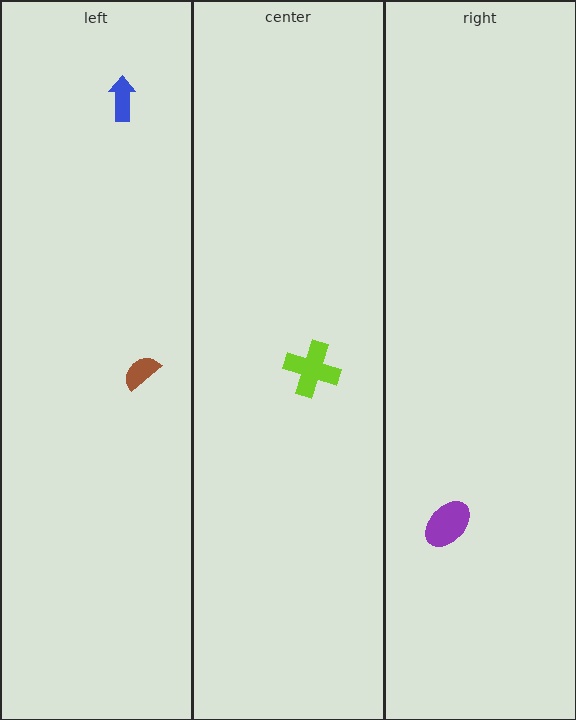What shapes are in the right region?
The purple ellipse.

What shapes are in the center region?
The lime cross.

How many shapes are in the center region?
1.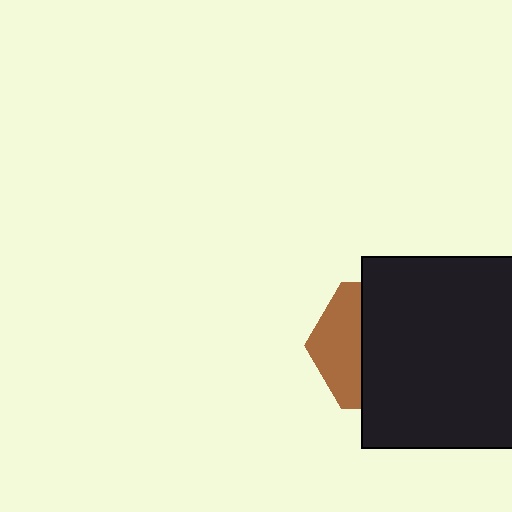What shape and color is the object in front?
The object in front is a black square.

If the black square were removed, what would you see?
You would see the complete brown hexagon.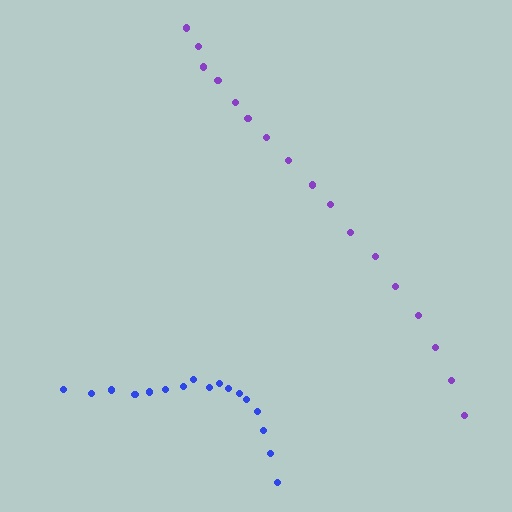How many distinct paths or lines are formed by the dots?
There are 2 distinct paths.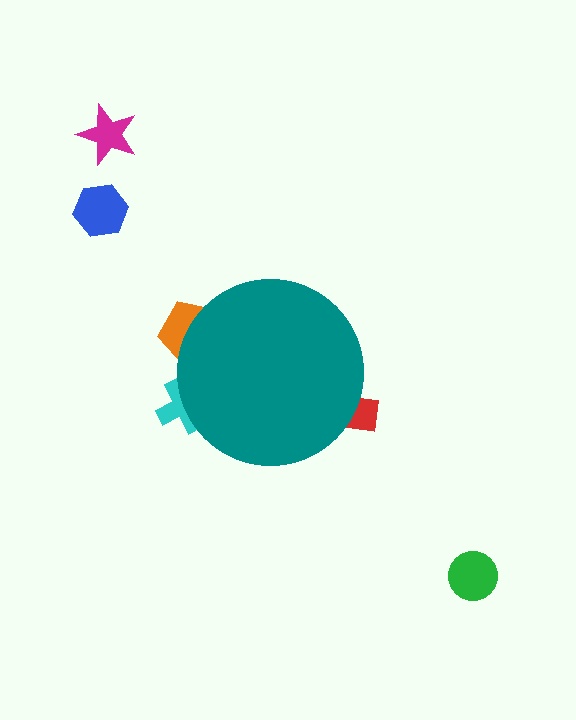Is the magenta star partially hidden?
No, the magenta star is fully visible.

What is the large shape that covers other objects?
A teal circle.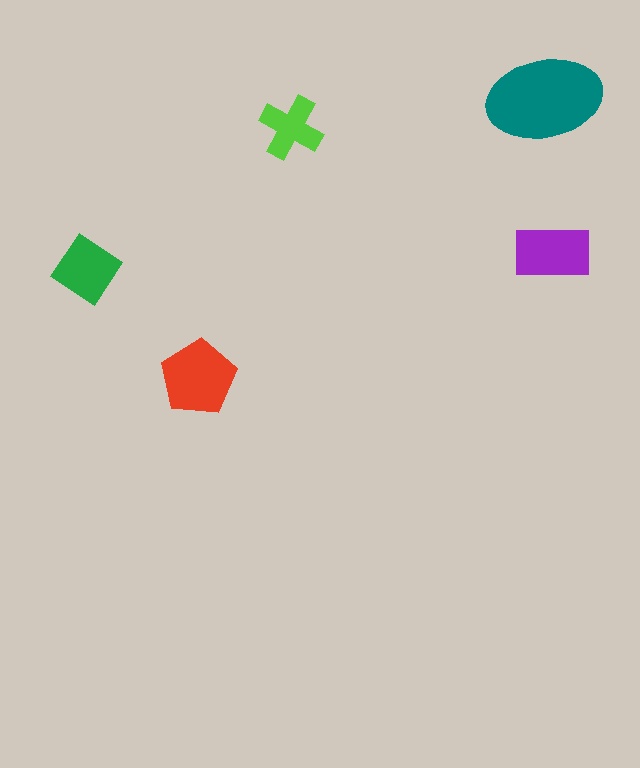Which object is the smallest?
The lime cross.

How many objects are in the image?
There are 5 objects in the image.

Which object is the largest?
The teal ellipse.